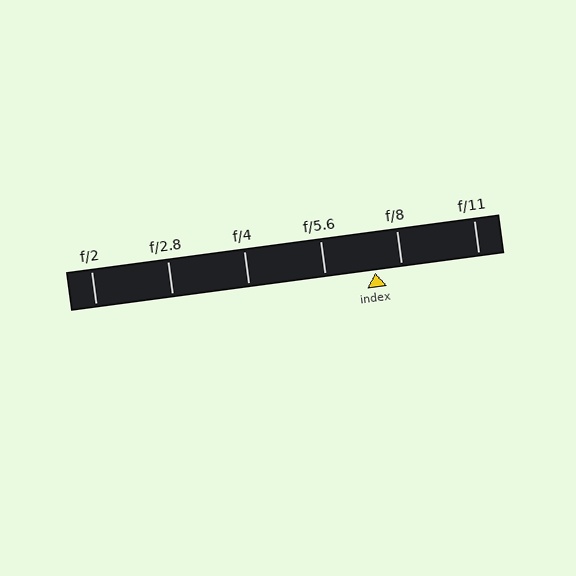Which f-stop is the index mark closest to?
The index mark is closest to f/8.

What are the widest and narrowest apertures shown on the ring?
The widest aperture shown is f/2 and the narrowest is f/11.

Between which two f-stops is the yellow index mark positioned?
The index mark is between f/5.6 and f/8.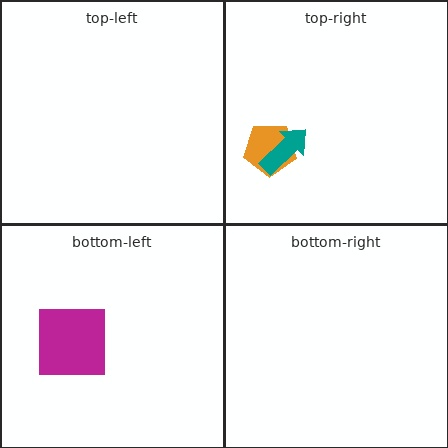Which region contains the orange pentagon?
The top-right region.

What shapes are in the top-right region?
The orange pentagon, the teal arrow.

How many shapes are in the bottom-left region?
1.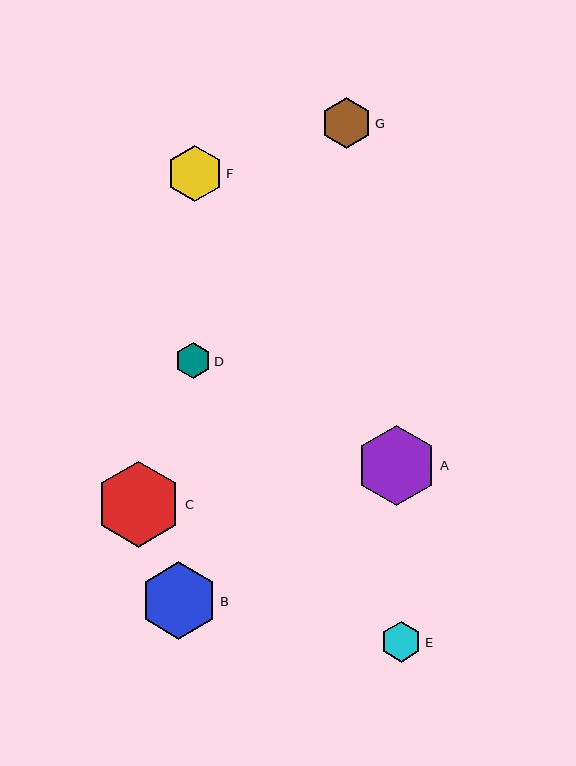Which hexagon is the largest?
Hexagon C is the largest with a size of approximately 86 pixels.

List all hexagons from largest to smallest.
From largest to smallest: C, A, B, F, G, E, D.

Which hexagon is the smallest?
Hexagon D is the smallest with a size of approximately 36 pixels.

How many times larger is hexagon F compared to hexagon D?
Hexagon F is approximately 1.6 times the size of hexagon D.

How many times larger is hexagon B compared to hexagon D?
Hexagon B is approximately 2.2 times the size of hexagon D.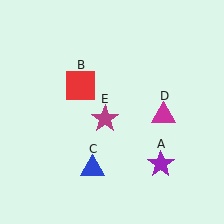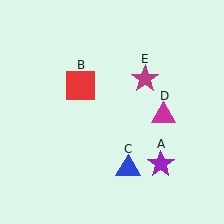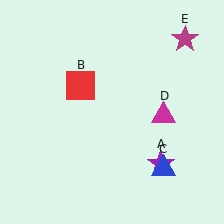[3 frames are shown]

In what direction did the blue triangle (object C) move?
The blue triangle (object C) moved right.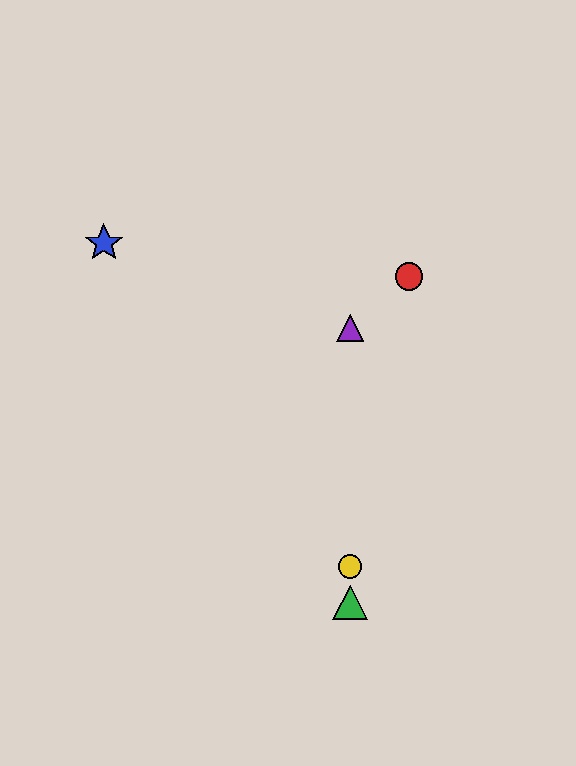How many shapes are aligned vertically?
3 shapes (the green triangle, the yellow circle, the purple triangle) are aligned vertically.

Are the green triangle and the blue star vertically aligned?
No, the green triangle is at x≈350 and the blue star is at x≈104.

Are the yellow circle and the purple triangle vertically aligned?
Yes, both are at x≈350.